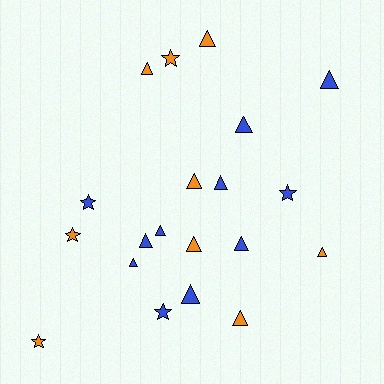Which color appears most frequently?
Blue, with 11 objects.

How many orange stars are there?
There are 3 orange stars.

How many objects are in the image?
There are 20 objects.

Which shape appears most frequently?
Triangle, with 14 objects.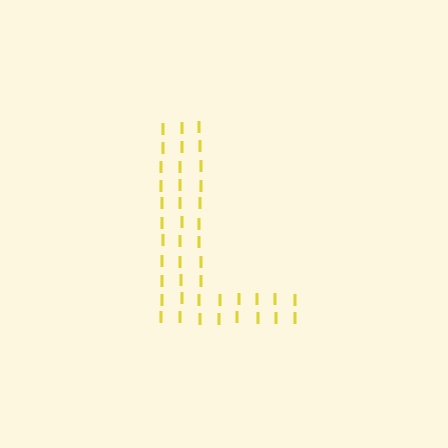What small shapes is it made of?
It is made of small letter I's.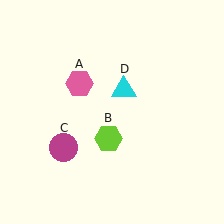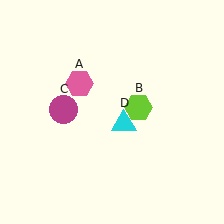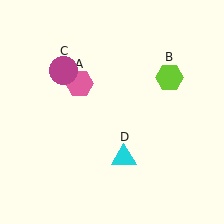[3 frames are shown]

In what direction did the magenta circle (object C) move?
The magenta circle (object C) moved up.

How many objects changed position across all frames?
3 objects changed position: lime hexagon (object B), magenta circle (object C), cyan triangle (object D).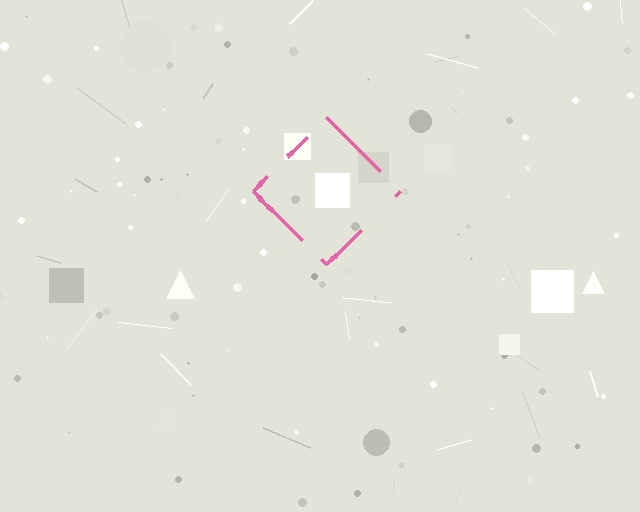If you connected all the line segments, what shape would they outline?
They would outline a diamond.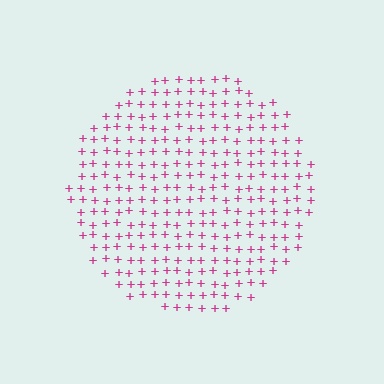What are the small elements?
The small elements are plus signs.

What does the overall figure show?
The overall figure shows a circle.